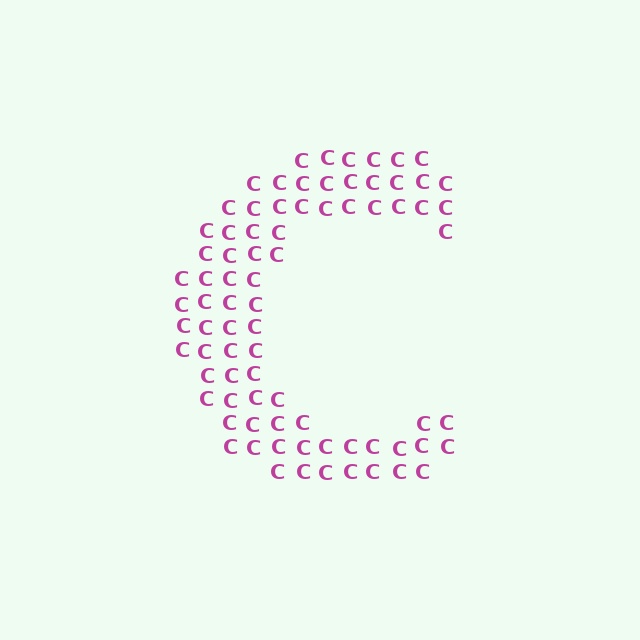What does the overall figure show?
The overall figure shows the letter C.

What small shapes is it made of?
It is made of small letter C's.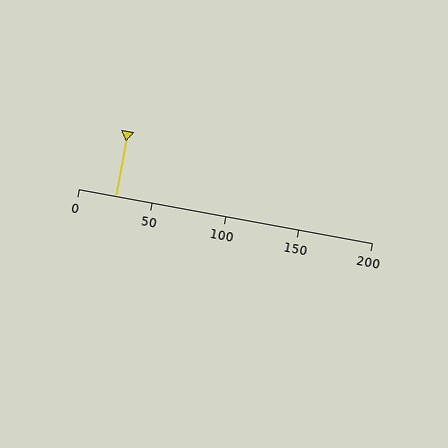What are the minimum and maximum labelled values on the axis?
The axis runs from 0 to 200.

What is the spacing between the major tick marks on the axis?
The major ticks are spaced 50 apart.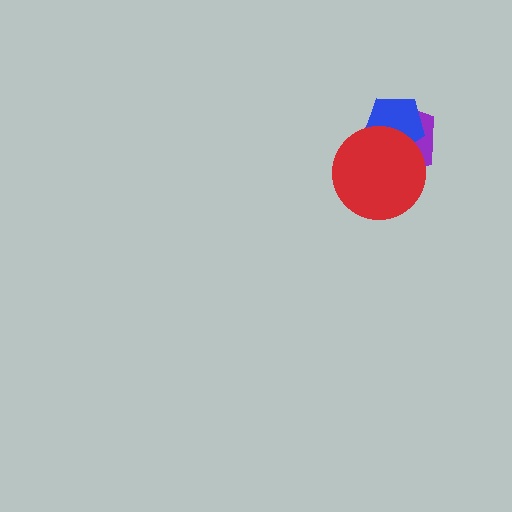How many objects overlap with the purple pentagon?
2 objects overlap with the purple pentagon.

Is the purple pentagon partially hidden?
Yes, it is partially covered by another shape.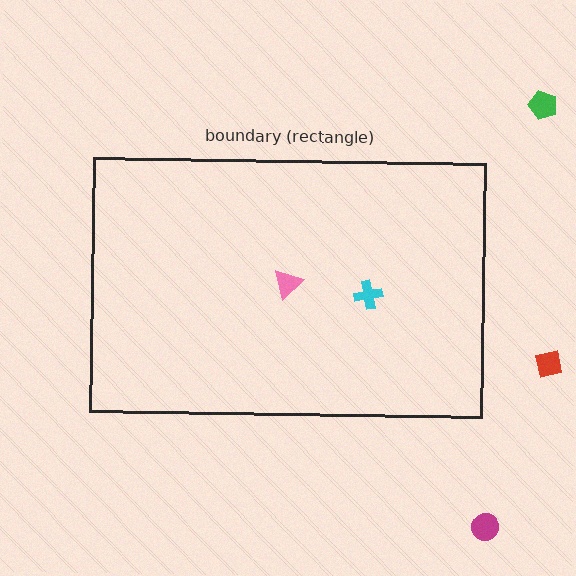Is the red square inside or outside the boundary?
Outside.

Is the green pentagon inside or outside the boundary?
Outside.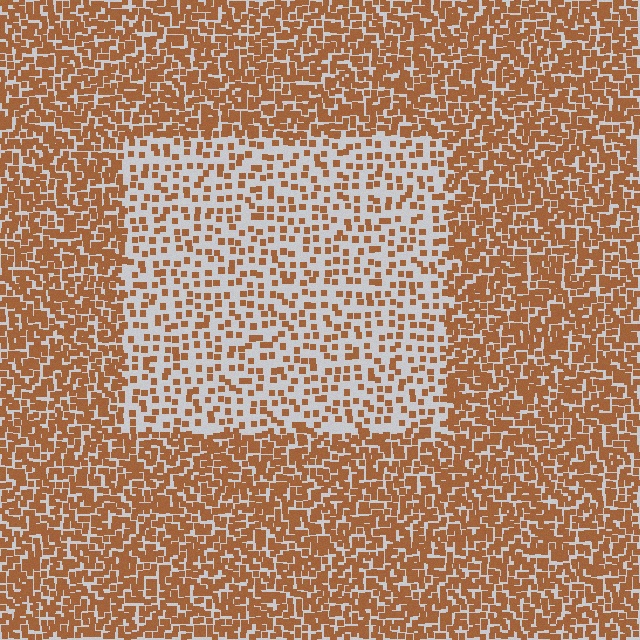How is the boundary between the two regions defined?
The boundary is defined by a change in element density (approximately 2.4x ratio). All elements are the same color, size, and shape.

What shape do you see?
I see a rectangle.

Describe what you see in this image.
The image contains small brown elements arranged at two different densities. A rectangle-shaped region is visible where the elements are less densely packed than the surrounding area.